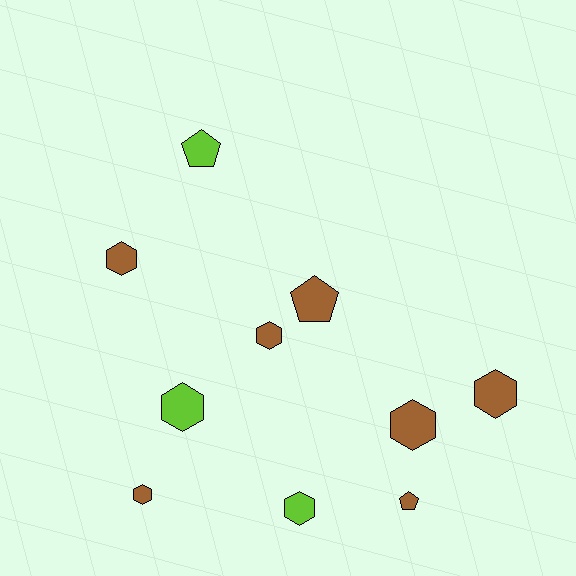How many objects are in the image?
There are 10 objects.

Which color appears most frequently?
Brown, with 7 objects.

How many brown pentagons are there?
There are 2 brown pentagons.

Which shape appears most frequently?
Hexagon, with 7 objects.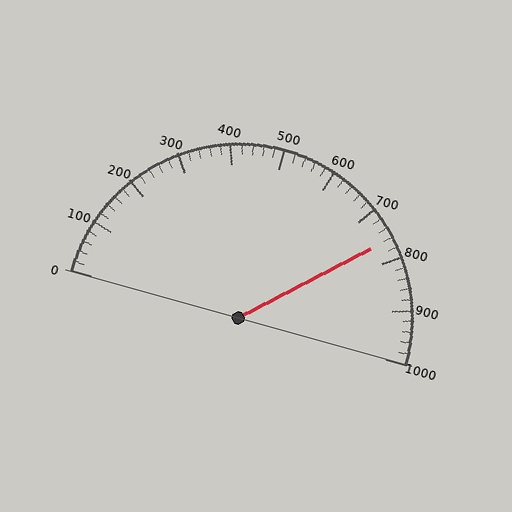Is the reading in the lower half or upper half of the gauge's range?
The reading is in the upper half of the range (0 to 1000).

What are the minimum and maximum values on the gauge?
The gauge ranges from 0 to 1000.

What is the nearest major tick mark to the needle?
The nearest major tick mark is 800.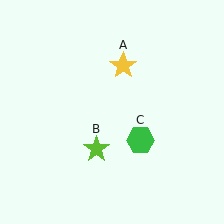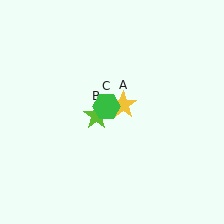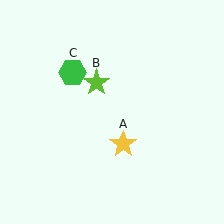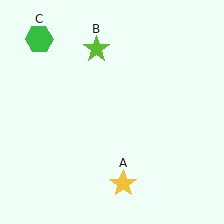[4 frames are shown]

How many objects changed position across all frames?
3 objects changed position: yellow star (object A), lime star (object B), green hexagon (object C).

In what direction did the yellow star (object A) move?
The yellow star (object A) moved down.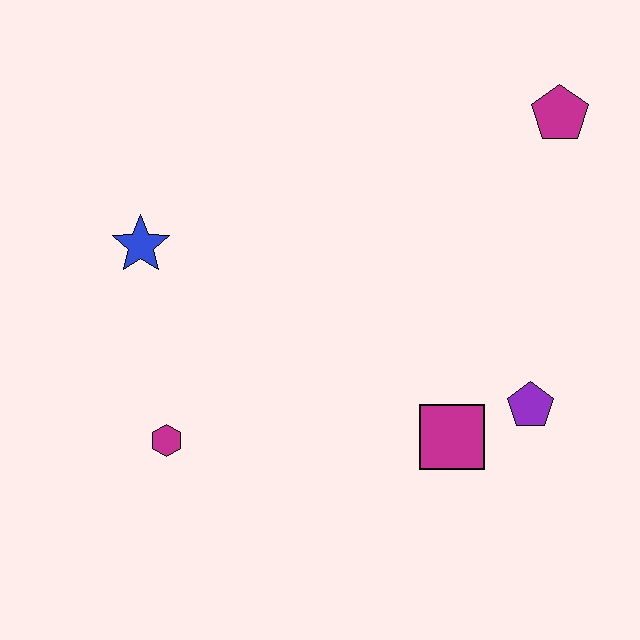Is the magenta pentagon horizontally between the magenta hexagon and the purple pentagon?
No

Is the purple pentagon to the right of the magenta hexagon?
Yes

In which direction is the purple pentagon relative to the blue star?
The purple pentagon is to the right of the blue star.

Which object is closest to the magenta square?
The purple pentagon is closest to the magenta square.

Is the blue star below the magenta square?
No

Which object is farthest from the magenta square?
The blue star is farthest from the magenta square.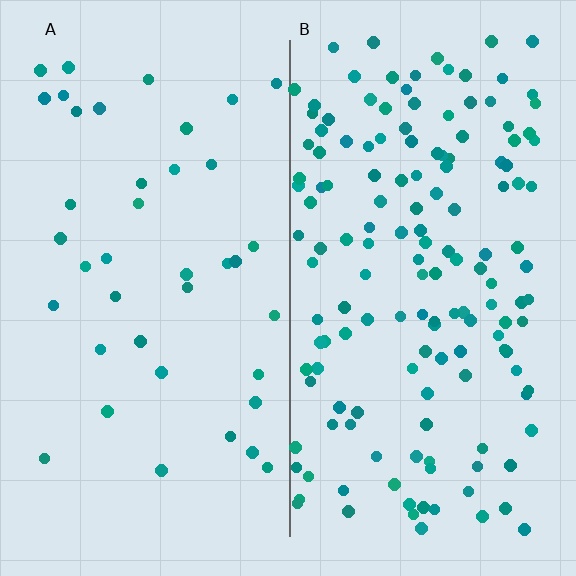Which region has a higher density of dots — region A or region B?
B (the right).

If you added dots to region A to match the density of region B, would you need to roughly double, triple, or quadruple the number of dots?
Approximately quadruple.